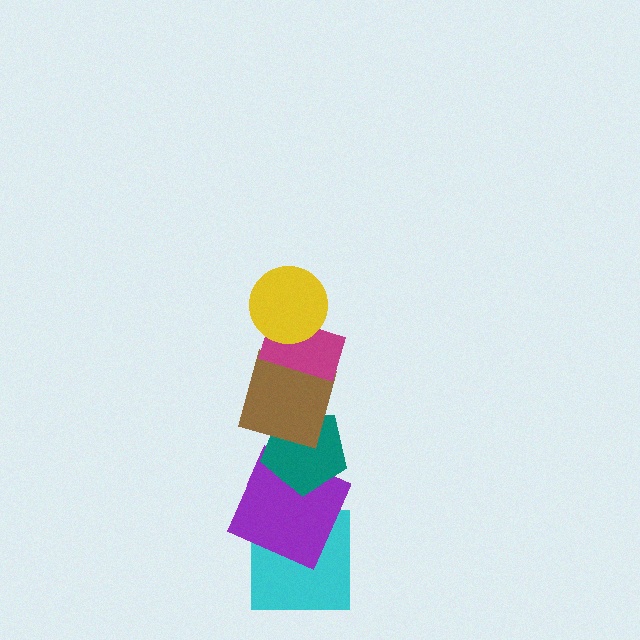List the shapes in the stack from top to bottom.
From top to bottom: the yellow circle, the magenta rectangle, the brown square, the teal pentagon, the purple square, the cyan square.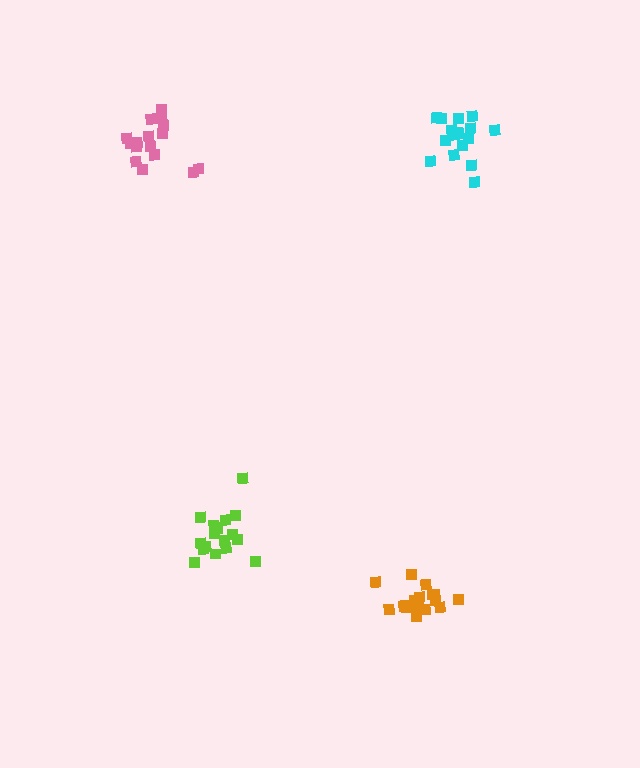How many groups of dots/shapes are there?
There are 4 groups.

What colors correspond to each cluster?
The clusters are colored: orange, lime, cyan, pink.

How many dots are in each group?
Group 1: 17 dots, Group 2: 18 dots, Group 3: 17 dots, Group 4: 16 dots (68 total).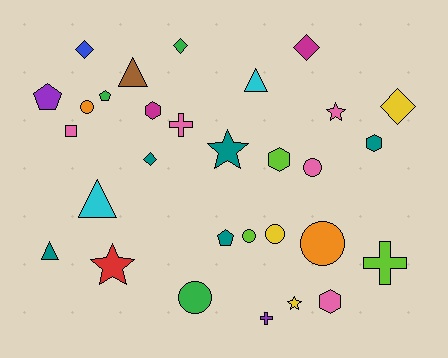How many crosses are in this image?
There are 3 crosses.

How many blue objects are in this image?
There is 1 blue object.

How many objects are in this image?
There are 30 objects.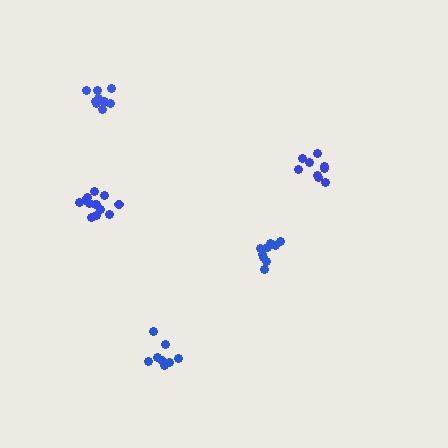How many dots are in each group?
Group 1: 11 dots, Group 2: 8 dots, Group 3: 13 dots, Group 4: 9 dots, Group 5: 9 dots (50 total).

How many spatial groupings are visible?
There are 5 spatial groupings.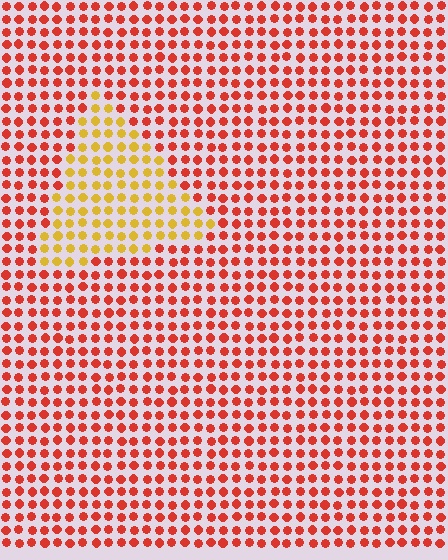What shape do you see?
I see a triangle.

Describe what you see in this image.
The image is filled with small red elements in a uniform arrangement. A triangle-shaped region is visible where the elements are tinted to a slightly different hue, forming a subtle color boundary.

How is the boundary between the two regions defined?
The boundary is defined purely by a slight shift in hue (about 45 degrees). Spacing, size, and orientation are identical on both sides.